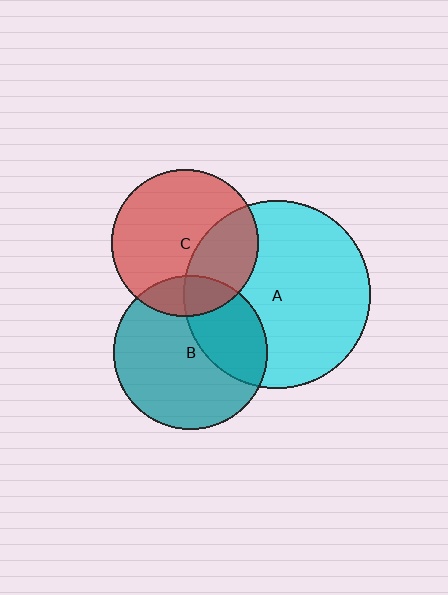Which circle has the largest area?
Circle A (cyan).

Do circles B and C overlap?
Yes.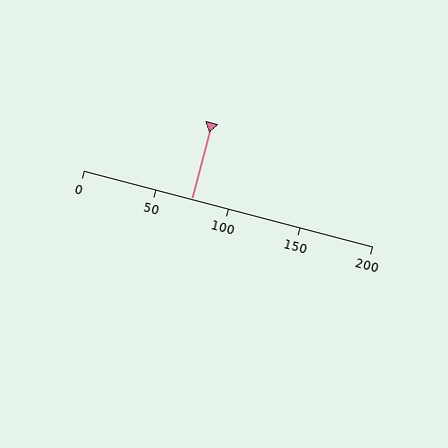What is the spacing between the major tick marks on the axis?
The major ticks are spaced 50 apart.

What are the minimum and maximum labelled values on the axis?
The axis runs from 0 to 200.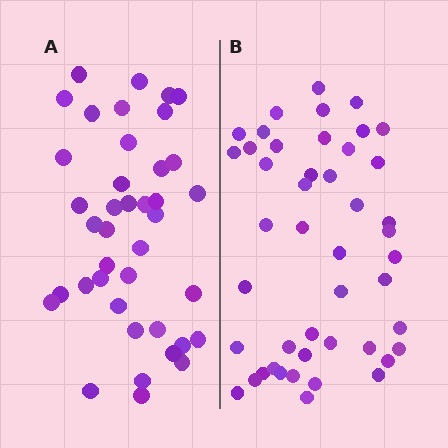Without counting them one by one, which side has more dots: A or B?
Region B (the right region) has more dots.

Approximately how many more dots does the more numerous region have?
Region B has about 6 more dots than region A.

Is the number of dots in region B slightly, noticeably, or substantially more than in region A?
Region B has only slightly more — the two regions are fairly close. The ratio is roughly 1.1 to 1.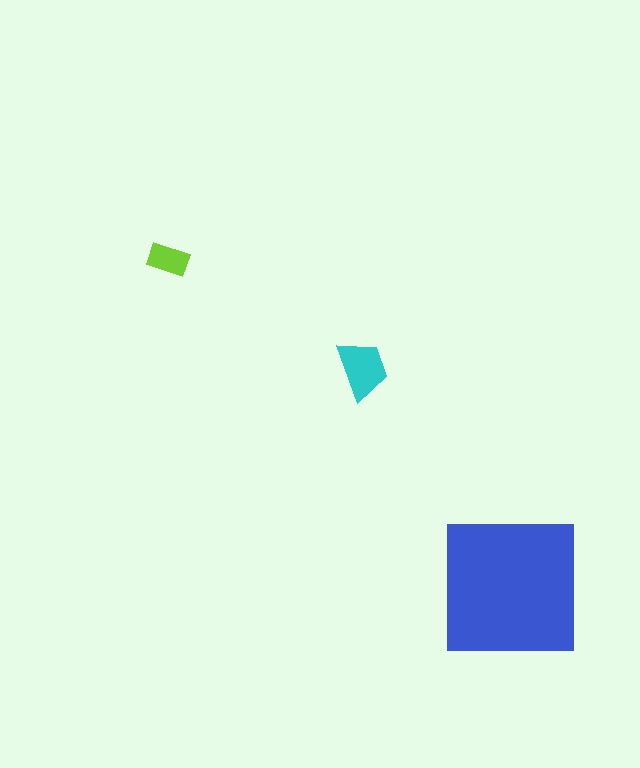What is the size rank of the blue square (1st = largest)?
1st.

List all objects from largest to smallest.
The blue square, the cyan trapezoid, the lime rectangle.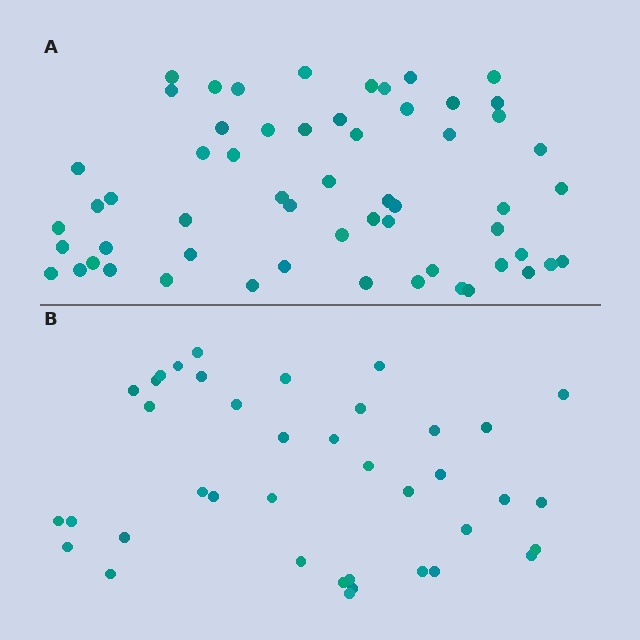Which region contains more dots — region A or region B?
Region A (the top region) has more dots.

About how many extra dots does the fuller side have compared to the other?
Region A has approximately 20 more dots than region B.